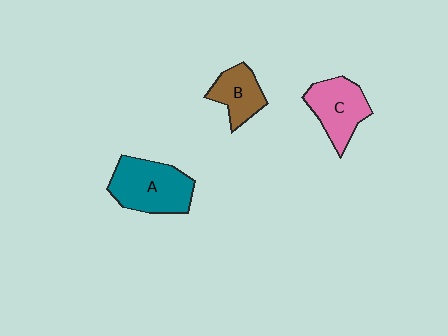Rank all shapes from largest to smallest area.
From largest to smallest: A (teal), C (pink), B (brown).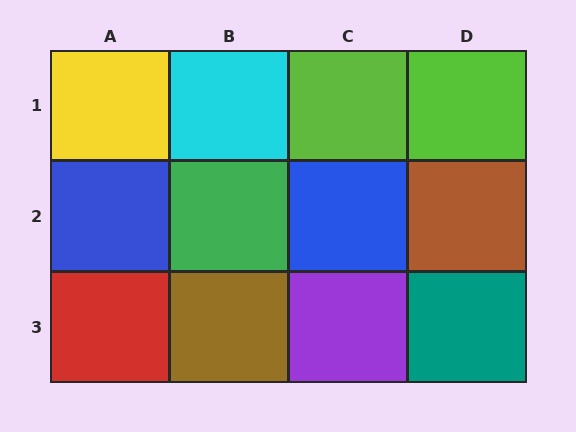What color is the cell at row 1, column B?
Cyan.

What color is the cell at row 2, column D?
Brown.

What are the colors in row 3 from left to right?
Red, brown, purple, teal.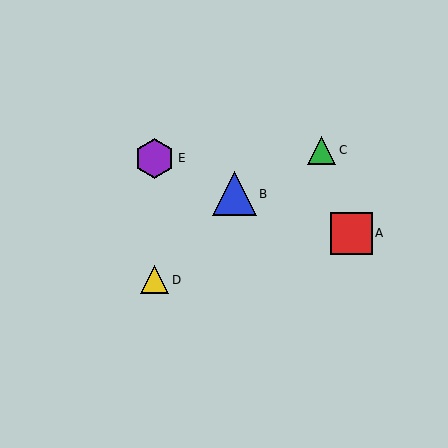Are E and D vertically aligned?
Yes, both are at x≈154.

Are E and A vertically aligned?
No, E is at x≈154 and A is at x≈351.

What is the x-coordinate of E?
Object E is at x≈154.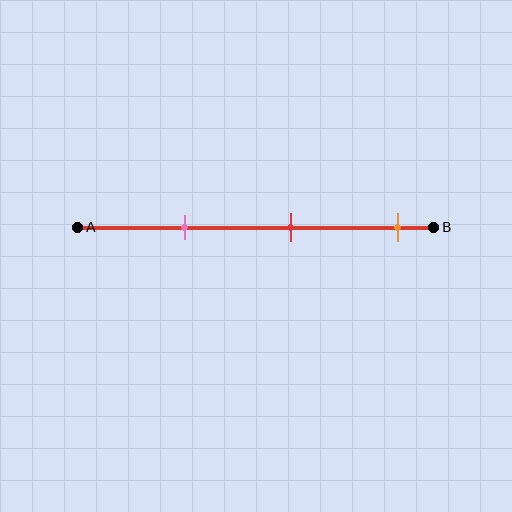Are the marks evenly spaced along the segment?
Yes, the marks are approximately evenly spaced.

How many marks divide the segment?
There are 3 marks dividing the segment.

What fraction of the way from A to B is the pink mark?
The pink mark is approximately 30% (0.3) of the way from A to B.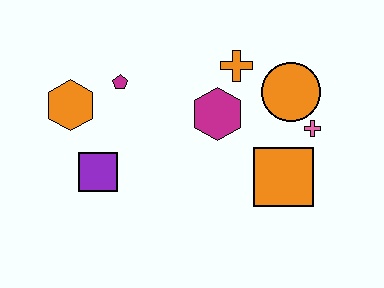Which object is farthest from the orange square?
The orange hexagon is farthest from the orange square.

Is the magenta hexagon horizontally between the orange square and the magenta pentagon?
Yes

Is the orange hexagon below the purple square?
No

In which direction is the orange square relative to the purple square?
The orange square is to the right of the purple square.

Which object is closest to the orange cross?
The magenta hexagon is closest to the orange cross.